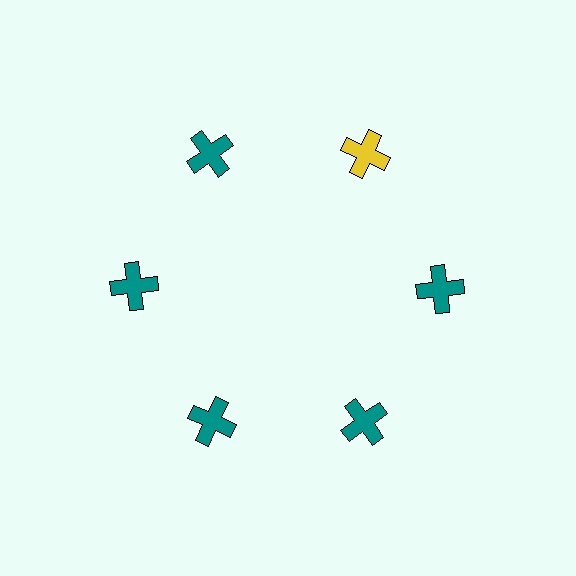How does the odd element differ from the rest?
It has a different color: yellow instead of teal.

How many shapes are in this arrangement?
There are 6 shapes arranged in a ring pattern.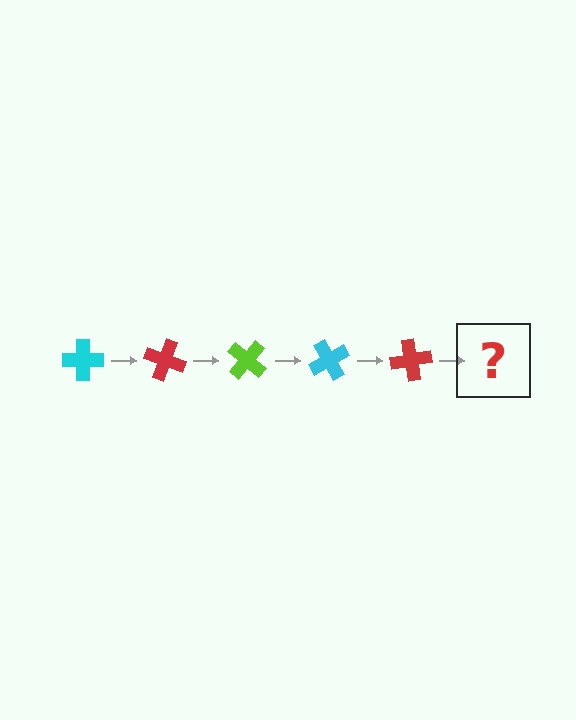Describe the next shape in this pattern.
It should be a lime cross, rotated 100 degrees from the start.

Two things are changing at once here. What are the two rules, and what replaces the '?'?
The two rules are that it rotates 20 degrees each step and the color cycles through cyan, red, and lime. The '?' should be a lime cross, rotated 100 degrees from the start.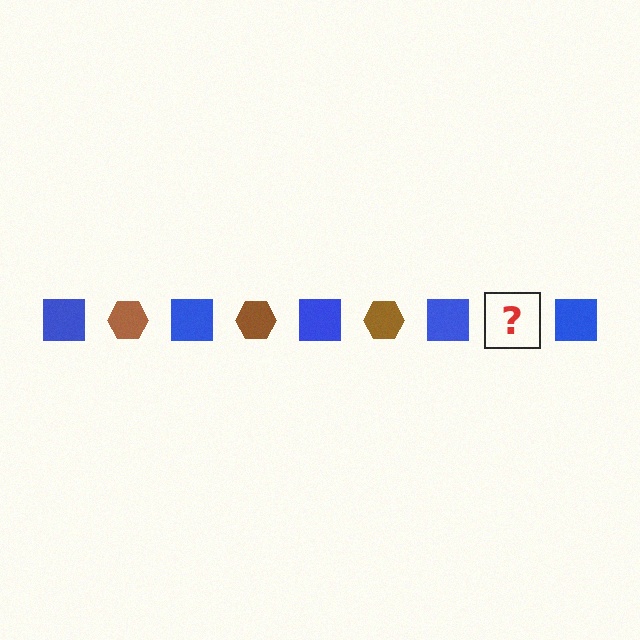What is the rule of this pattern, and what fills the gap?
The rule is that the pattern alternates between blue square and brown hexagon. The gap should be filled with a brown hexagon.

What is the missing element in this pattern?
The missing element is a brown hexagon.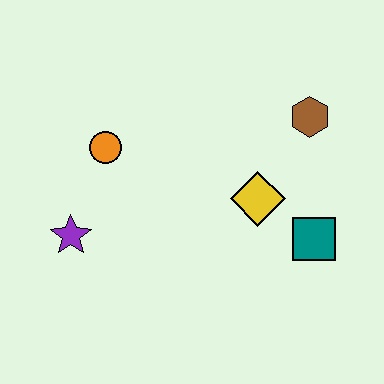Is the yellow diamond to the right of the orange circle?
Yes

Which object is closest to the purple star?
The orange circle is closest to the purple star.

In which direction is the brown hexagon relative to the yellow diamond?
The brown hexagon is above the yellow diamond.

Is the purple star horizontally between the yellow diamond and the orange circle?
No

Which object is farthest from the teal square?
The purple star is farthest from the teal square.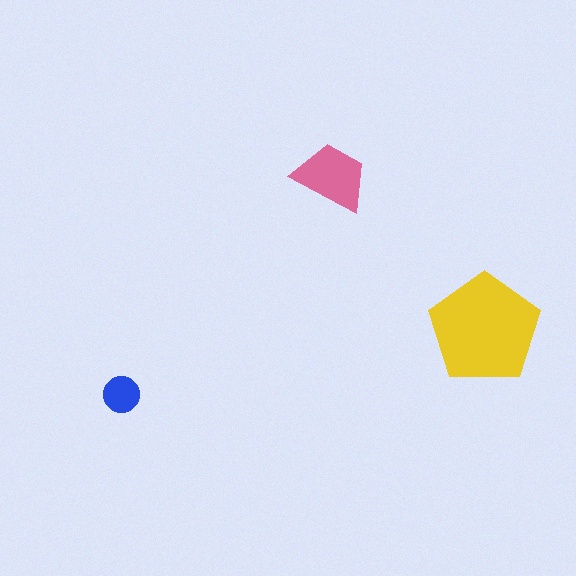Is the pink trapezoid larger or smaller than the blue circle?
Larger.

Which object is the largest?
The yellow pentagon.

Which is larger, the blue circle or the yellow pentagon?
The yellow pentagon.